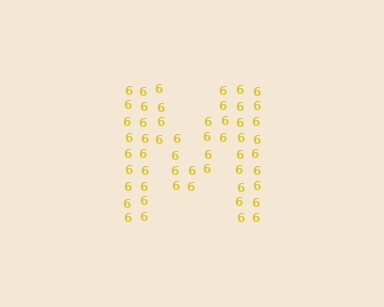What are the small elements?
The small elements are digit 6's.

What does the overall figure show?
The overall figure shows the letter M.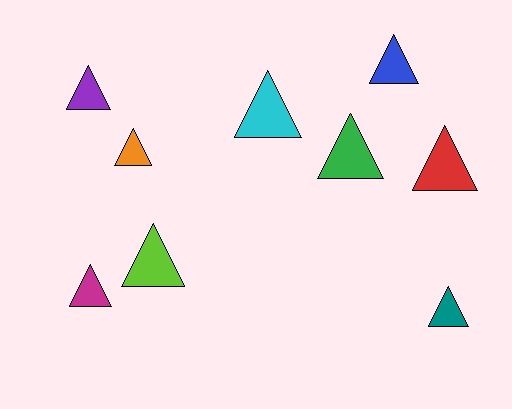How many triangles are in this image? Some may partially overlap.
There are 9 triangles.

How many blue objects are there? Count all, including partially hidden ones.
There is 1 blue object.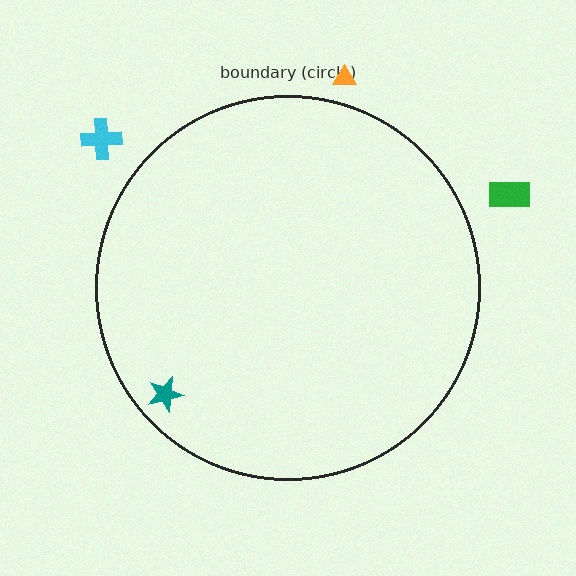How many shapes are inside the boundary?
1 inside, 3 outside.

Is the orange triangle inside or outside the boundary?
Outside.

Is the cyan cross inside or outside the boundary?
Outside.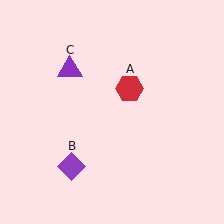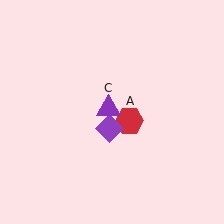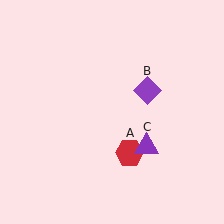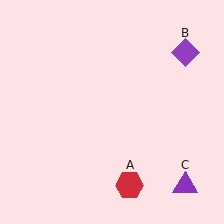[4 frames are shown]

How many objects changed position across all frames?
3 objects changed position: red hexagon (object A), purple diamond (object B), purple triangle (object C).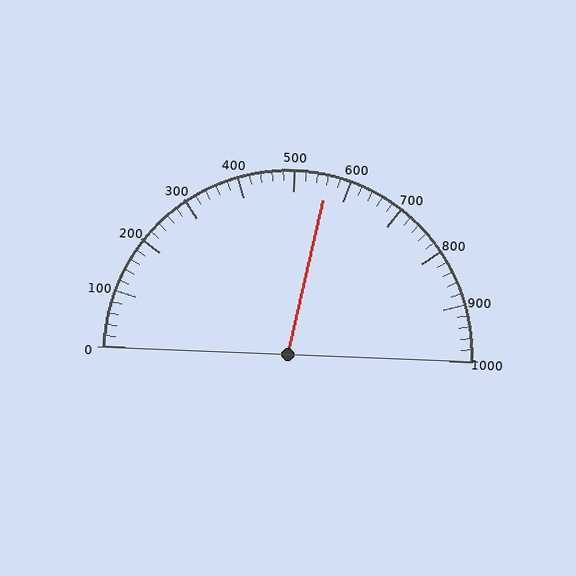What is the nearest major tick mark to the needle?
The nearest major tick mark is 600.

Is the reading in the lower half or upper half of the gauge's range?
The reading is in the upper half of the range (0 to 1000).